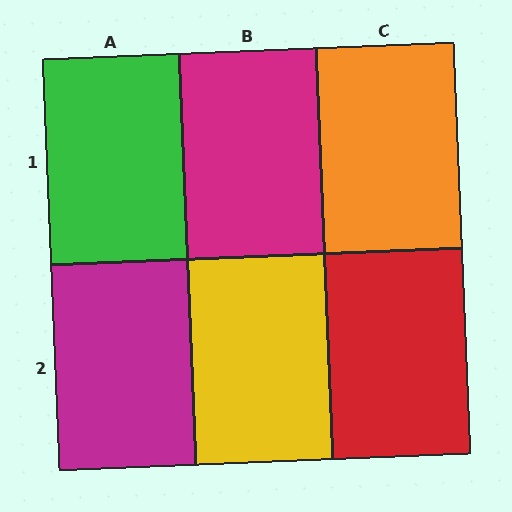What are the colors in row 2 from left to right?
Magenta, yellow, red.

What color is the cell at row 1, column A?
Green.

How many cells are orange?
1 cell is orange.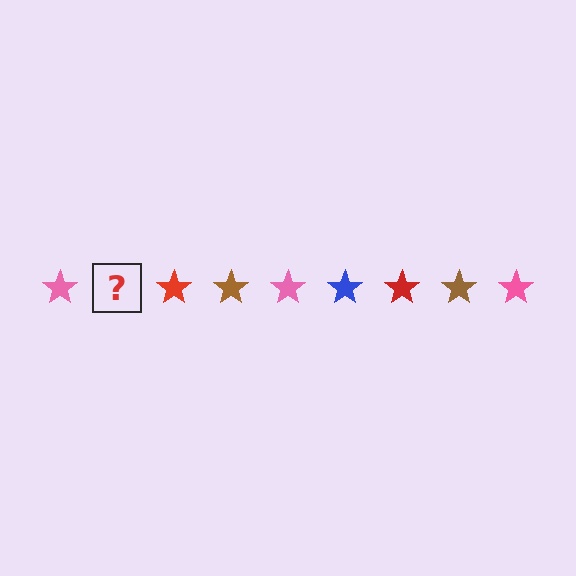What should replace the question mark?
The question mark should be replaced with a blue star.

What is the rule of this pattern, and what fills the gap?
The rule is that the pattern cycles through pink, blue, red, brown stars. The gap should be filled with a blue star.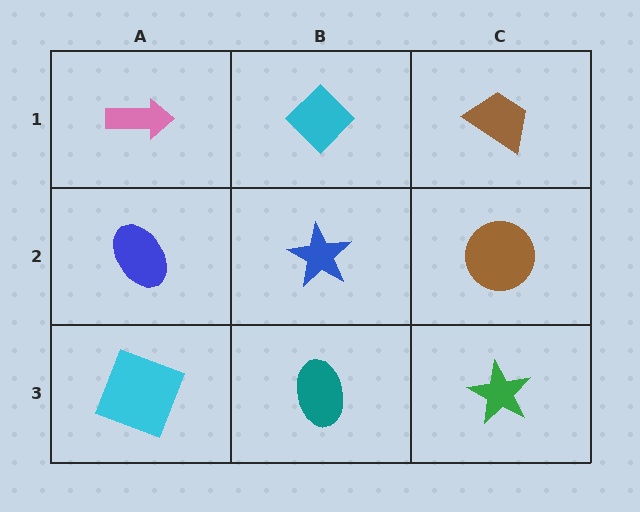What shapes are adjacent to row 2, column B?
A cyan diamond (row 1, column B), a teal ellipse (row 3, column B), a blue ellipse (row 2, column A), a brown circle (row 2, column C).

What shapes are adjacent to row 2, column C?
A brown trapezoid (row 1, column C), a green star (row 3, column C), a blue star (row 2, column B).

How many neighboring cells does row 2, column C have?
3.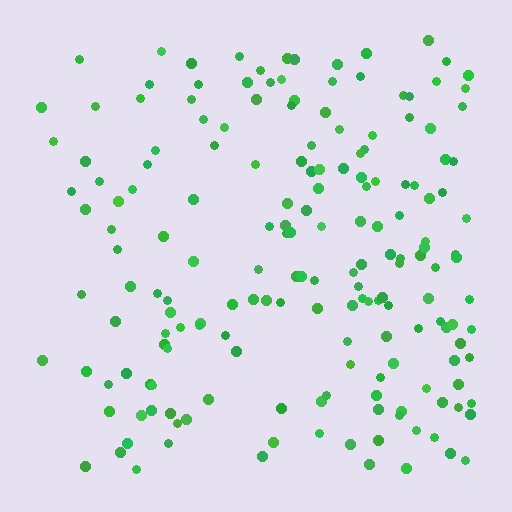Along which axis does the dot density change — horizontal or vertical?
Horizontal.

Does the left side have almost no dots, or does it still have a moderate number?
Still a moderate number, just noticeably fewer than the right.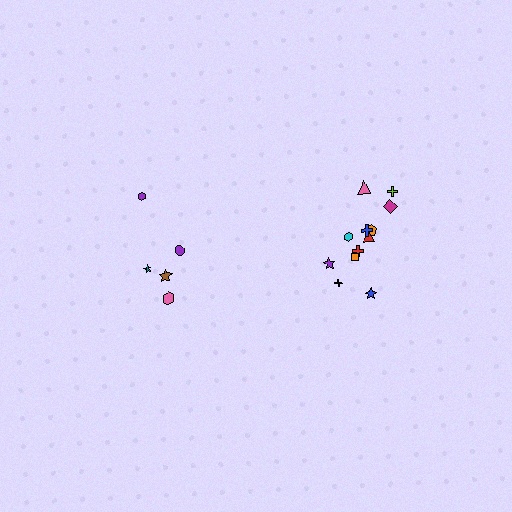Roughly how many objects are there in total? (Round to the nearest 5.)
Roughly 15 objects in total.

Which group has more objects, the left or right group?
The right group.